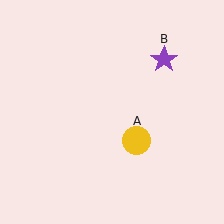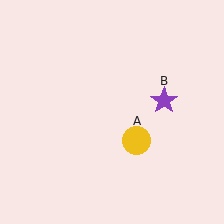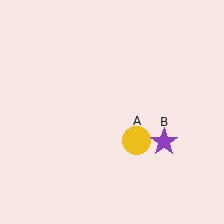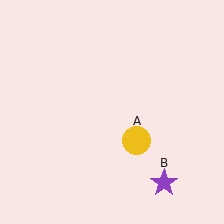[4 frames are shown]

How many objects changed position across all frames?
1 object changed position: purple star (object B).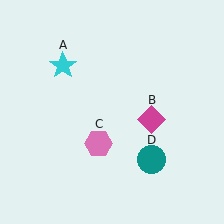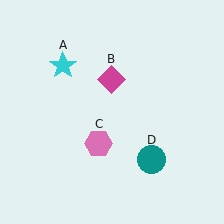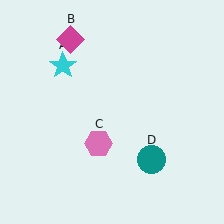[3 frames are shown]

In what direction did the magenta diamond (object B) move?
The magenta diamond (object B) moved up and to the left.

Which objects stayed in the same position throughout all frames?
Cyan star (object A) and pink hexagon (object C) and teal circle (object D) remained stationary.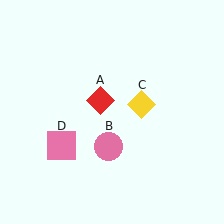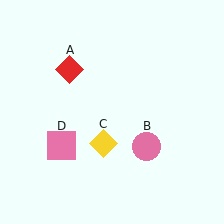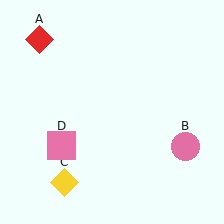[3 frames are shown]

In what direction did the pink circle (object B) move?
The pink circle (object B) moved right.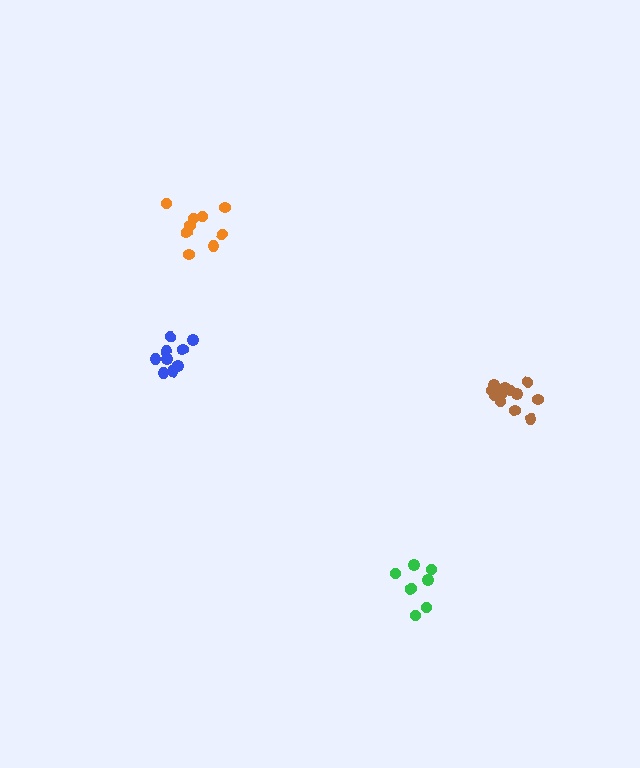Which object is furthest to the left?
The blue cluster is leftmost.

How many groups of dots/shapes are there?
There are 4 groups.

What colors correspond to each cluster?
The clusters are colored: green, orange, blue, brown.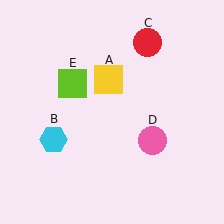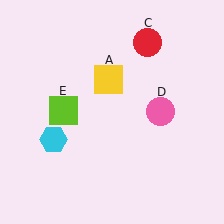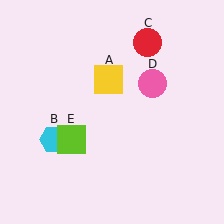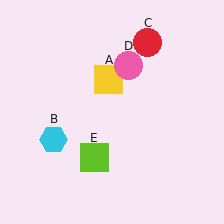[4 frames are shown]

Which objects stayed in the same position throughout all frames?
Yellow square (object A) and cyan hexagon (object B) and red circle (object C) remained stationary.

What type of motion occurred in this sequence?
The pink circle (object D), lime square (object E) rotated counterclockwise around the center of the scene.